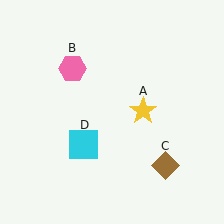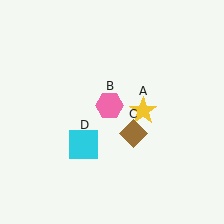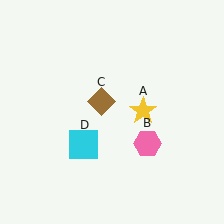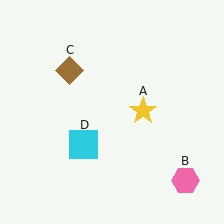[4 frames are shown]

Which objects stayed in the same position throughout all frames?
Yellow star (object A) and cyan square (object D) remained stationary.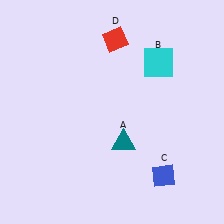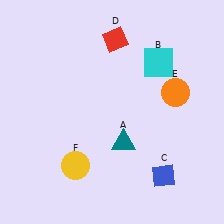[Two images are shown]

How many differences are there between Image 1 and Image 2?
There are 2 differences between the two images.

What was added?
An orange circle (E), a yellow circle (F) were added in Image 2.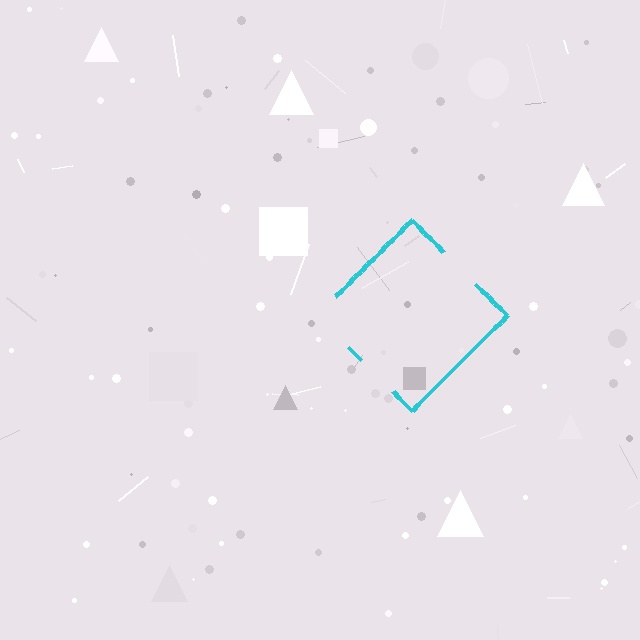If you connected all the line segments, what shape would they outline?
They would outline a diamond.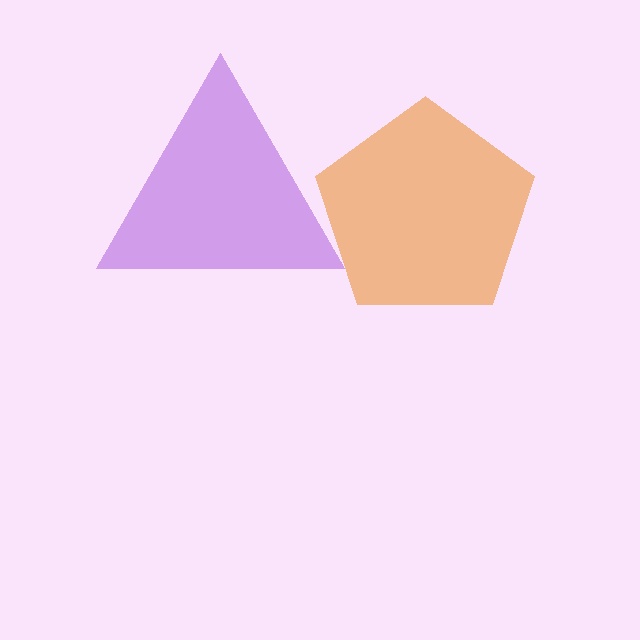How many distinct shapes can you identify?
There are 2 distinct shapes: a purple triangle, an orange pentagon.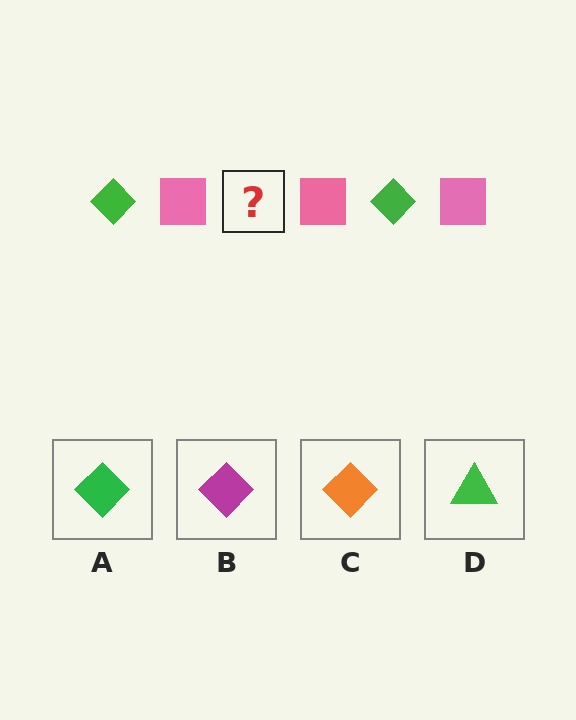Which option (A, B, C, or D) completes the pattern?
A.